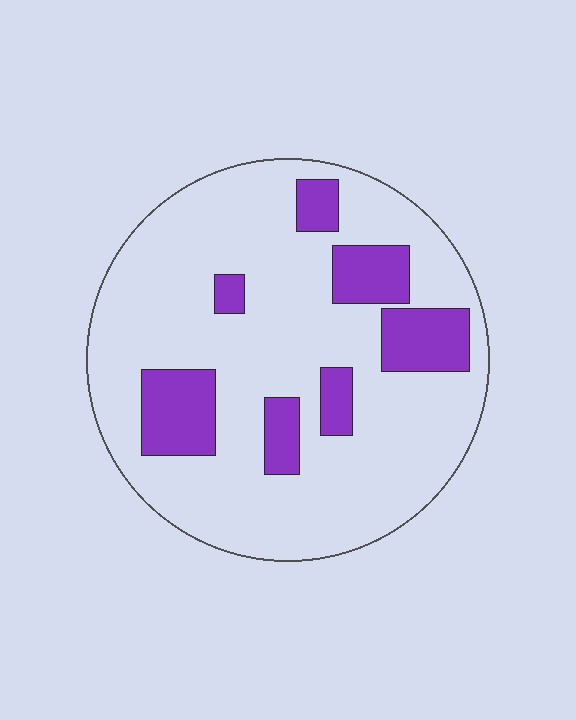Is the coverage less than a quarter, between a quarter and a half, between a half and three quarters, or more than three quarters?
Less than a quarter.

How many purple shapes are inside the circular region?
7.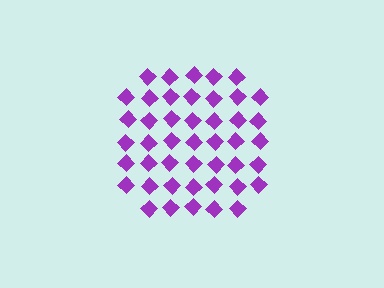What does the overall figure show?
The overall figure shows a circle.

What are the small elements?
The small elements are diamonds.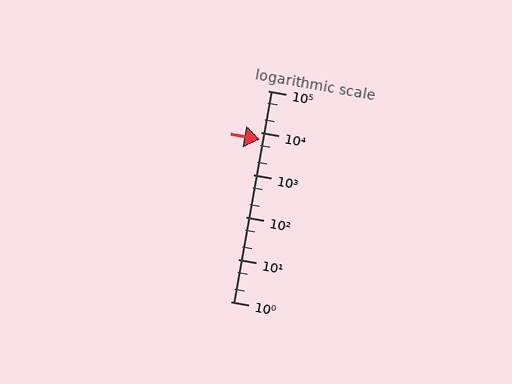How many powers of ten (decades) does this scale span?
The scale spans 5 decades, from 1 to 100000.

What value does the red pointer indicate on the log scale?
The pointer indicates approximately 7100.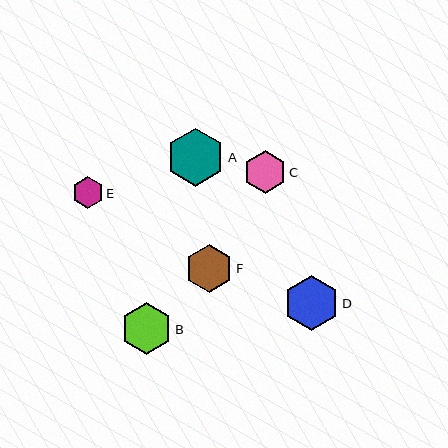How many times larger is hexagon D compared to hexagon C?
Hexagon D is approximately 1.3 times the size of hexagon C.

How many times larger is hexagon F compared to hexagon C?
Hexagon F is approximately 1.1 times the size of hexagon C.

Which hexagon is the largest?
Hexagon A is the largest with a size of approximately 58 pixels.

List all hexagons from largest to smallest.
From largest to smallest: A, D, B, F, C, E.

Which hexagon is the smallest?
Hexagon E is the smallest with a size of approximately 31 pixels.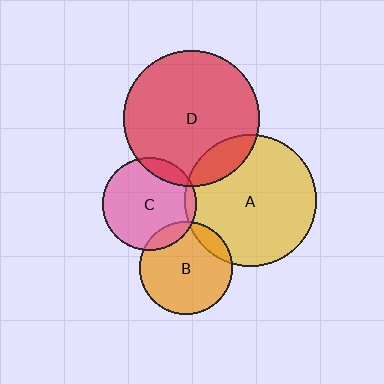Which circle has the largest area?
Circle D (red).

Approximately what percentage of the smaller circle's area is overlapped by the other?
Approximately 5%.